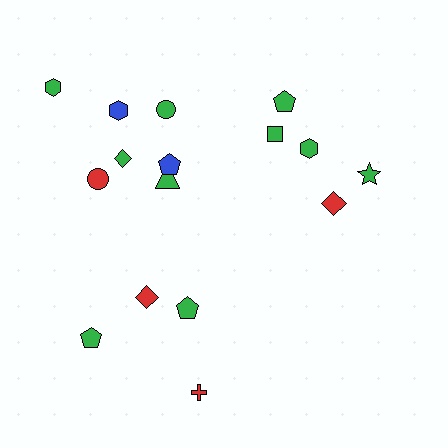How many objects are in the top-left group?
There are 7 objects.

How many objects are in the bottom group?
There are 4 objects.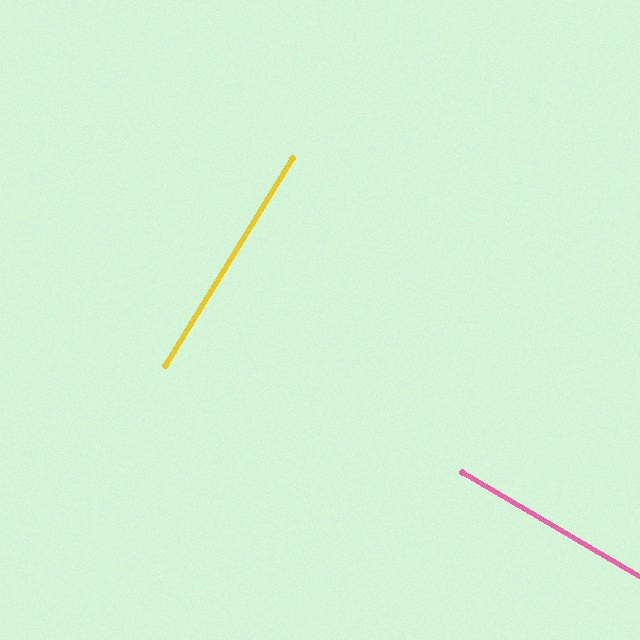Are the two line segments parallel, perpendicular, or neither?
Perpendicular — they meet at approximately 89°.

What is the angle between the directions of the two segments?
Approximately 89 degrees.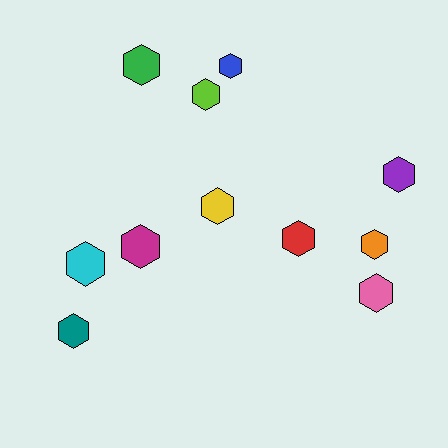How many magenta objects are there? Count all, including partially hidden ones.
There is 1 magenta object.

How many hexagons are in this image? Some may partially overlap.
There are 11 hexagons.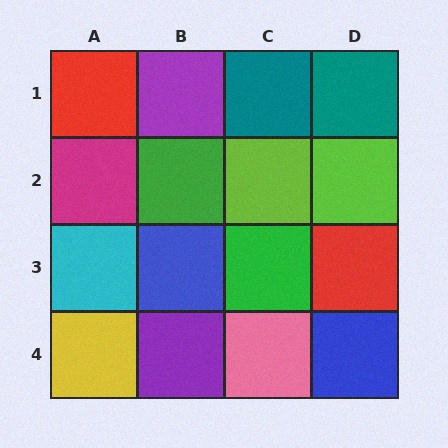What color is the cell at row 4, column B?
Purple.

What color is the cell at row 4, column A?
Yellow.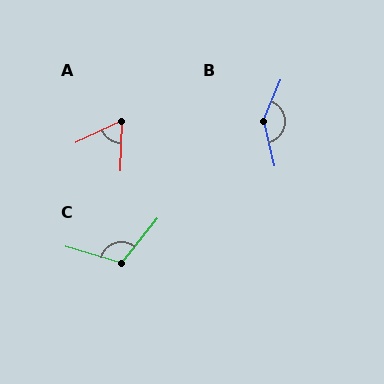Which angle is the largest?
B, at approximately 145 degrees.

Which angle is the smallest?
A, at approximately 63 degrees.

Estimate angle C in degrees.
Approximately 112 degrees.